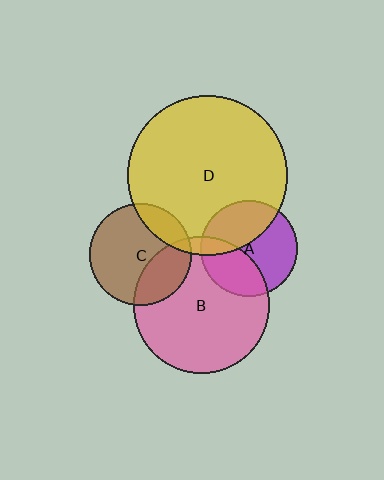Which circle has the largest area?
Circle D (yellow).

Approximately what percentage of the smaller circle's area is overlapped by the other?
Approximately 5%.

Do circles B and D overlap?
Yes.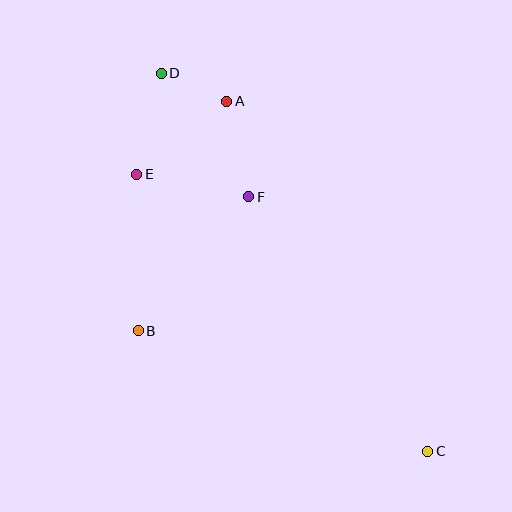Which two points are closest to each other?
Points A and D are closest to each other.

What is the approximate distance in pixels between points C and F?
The distance between C and F is approximately 311 pixels.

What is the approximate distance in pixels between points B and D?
The distance between B and D is approximately 259 pixels.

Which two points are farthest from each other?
Points C and D are farthest from each other.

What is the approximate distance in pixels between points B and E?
The distance between B and E is approximately 157 pixels.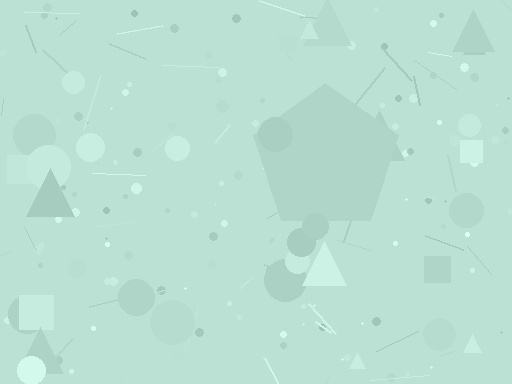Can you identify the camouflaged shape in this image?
The camouflaged shape is a pentagon.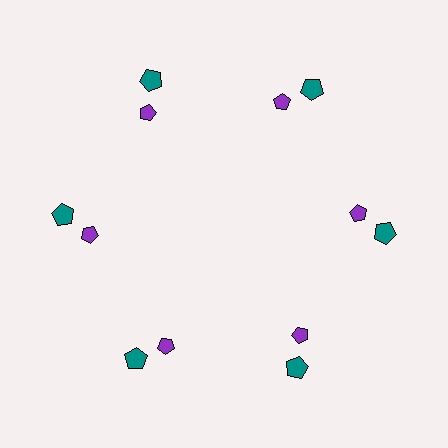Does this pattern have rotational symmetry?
Yes, this pattern has 6-fold rotational symmetry. It looks the same after rotating 60 degrees around the center.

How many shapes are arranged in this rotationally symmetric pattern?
There are 12 shapes, arranged in 6 groups of 2.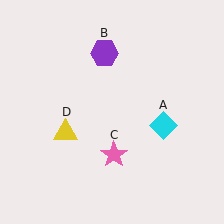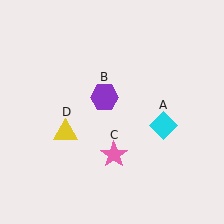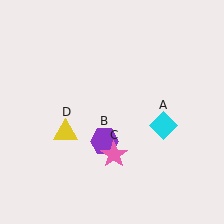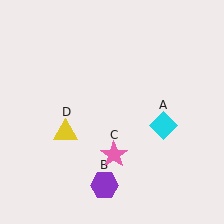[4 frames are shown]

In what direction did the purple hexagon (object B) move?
The purple hexagon (object B) moved down.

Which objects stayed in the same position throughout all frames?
Cyan diamond (object A) and pink star (object C) and yellow triangle (object D) remained stationary.